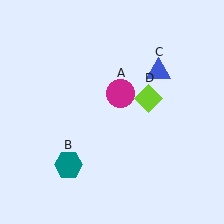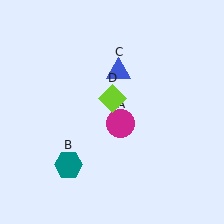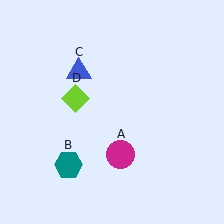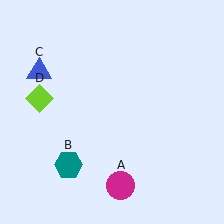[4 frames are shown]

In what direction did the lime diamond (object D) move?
The lime diamond (object D) moved left.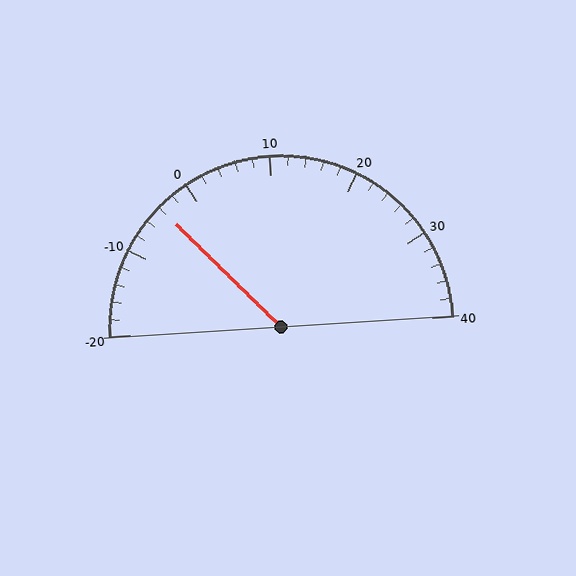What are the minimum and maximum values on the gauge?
The gauge ranges from -20 to 40.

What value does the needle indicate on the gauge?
The needle indicates approximately -4.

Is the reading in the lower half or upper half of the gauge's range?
The reading is in the lower half of the range (-20 to 40).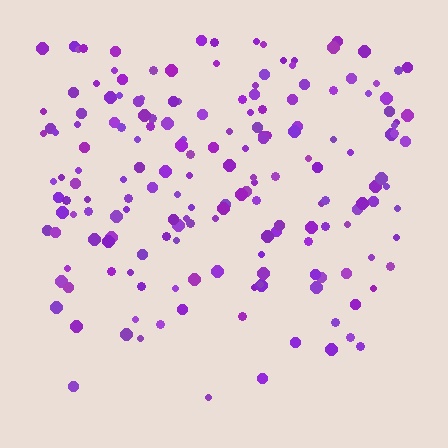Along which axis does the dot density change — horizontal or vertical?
Vertical.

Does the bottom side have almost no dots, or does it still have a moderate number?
Still a moderate number, just noticeably fewer than the top.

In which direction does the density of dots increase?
From bottom to top, with the top side densest.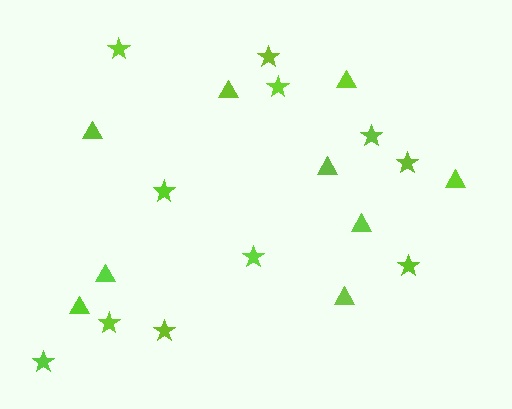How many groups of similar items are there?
There are 2 groups: one group of triangles (9) and one group of stars (11).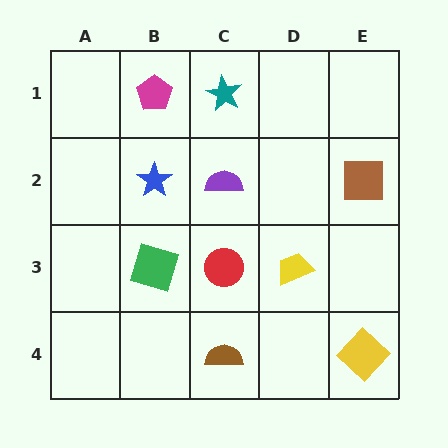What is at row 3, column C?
A red circle.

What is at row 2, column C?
A purple semicircle.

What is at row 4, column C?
A brown semicircle.